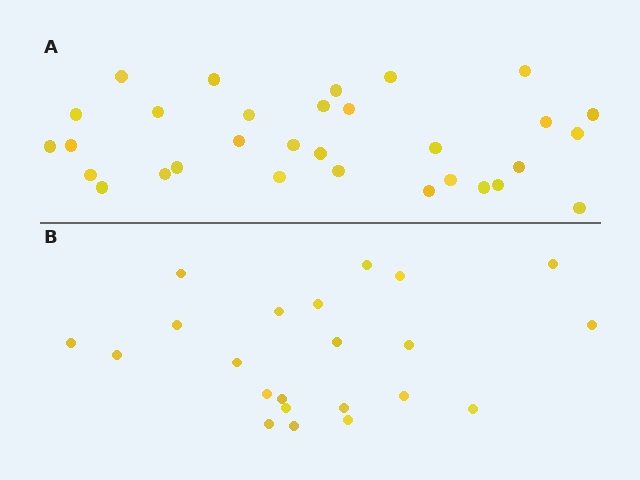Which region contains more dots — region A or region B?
Region A (the top region) has more dots.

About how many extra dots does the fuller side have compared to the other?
Region A has roughly 8 or so more dots than region B.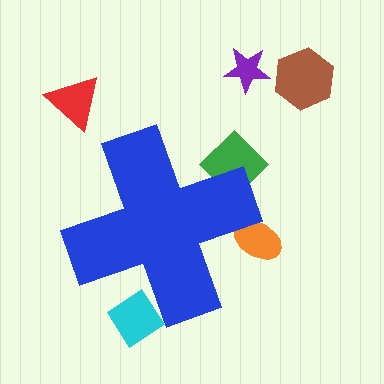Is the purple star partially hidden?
No, the purple star is fully visible.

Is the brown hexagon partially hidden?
No, the brown hexagon is fully visible.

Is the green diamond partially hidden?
Yes, the green diamond is partially hidden behind the blue cross.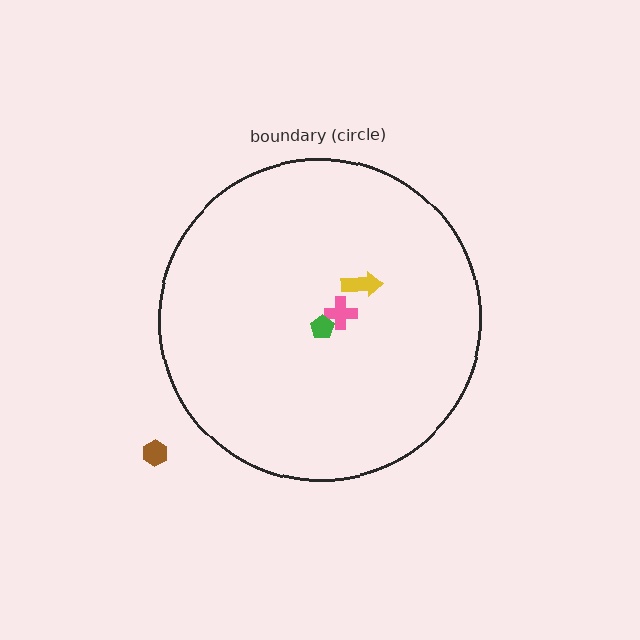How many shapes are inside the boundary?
3 inside, 1 outside.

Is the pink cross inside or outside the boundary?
Inside.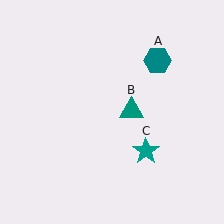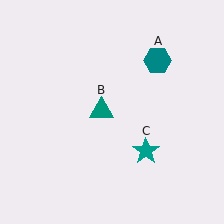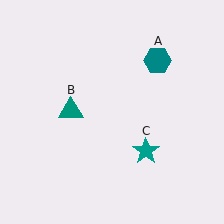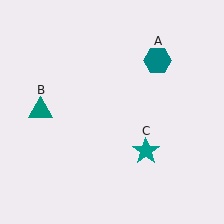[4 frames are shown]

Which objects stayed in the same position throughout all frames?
Teal hexagon (object A) and teal star (object C) remained stationary.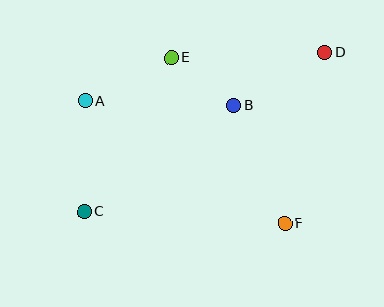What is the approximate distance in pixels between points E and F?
The distance between E and F is approximately 201 pixels.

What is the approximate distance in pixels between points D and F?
The distance between D and F is approximately 176 pixels.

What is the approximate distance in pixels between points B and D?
The distance between B and D is approximately 105 pixels.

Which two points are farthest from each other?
Points C and D are farthest from each other.